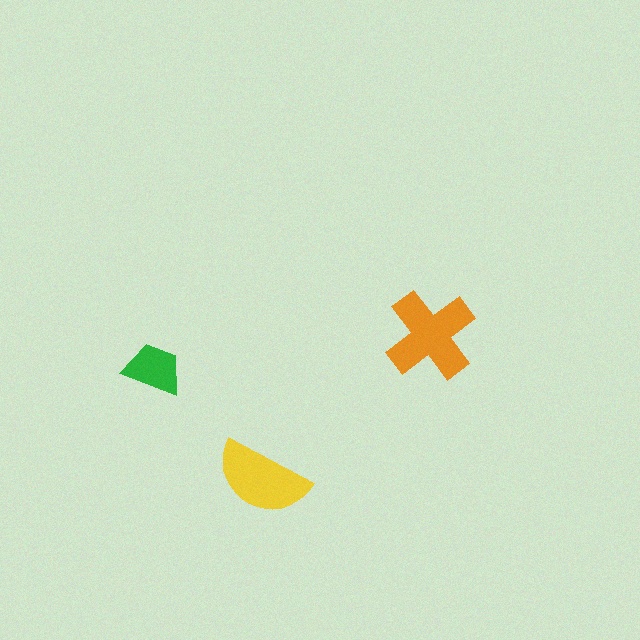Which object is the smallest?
The green trapezoid.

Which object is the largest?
The orange cross.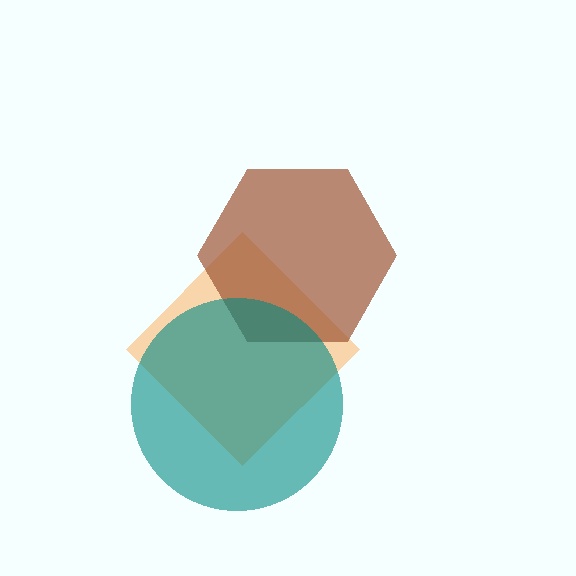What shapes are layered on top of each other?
The layered shapes are: an orange diamond, a brown hexagon, a teal circle.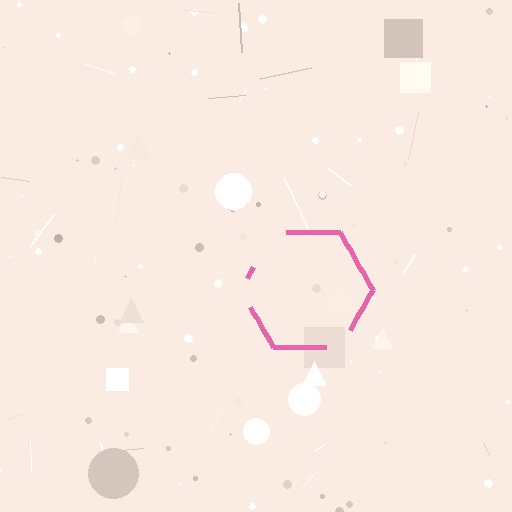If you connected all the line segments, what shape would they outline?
They would outline a hexagon.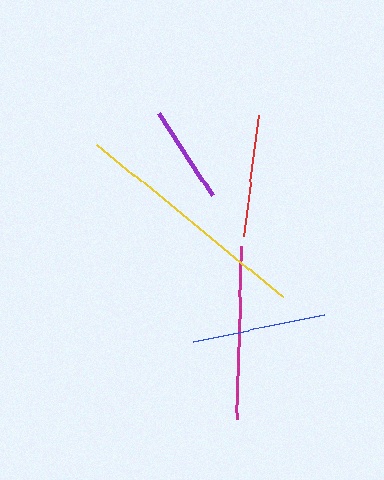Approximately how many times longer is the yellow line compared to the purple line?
The yellow line is approximately 2.5 times the length of the purple line.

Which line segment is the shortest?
The purple line is the shortest at approximately 98 pixels.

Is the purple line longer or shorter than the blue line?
The blue line is longer than the purple line.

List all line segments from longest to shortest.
From longest to shortest: yellow, magenta, blue, red, purple.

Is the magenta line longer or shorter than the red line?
The magenta line is longer than the red line.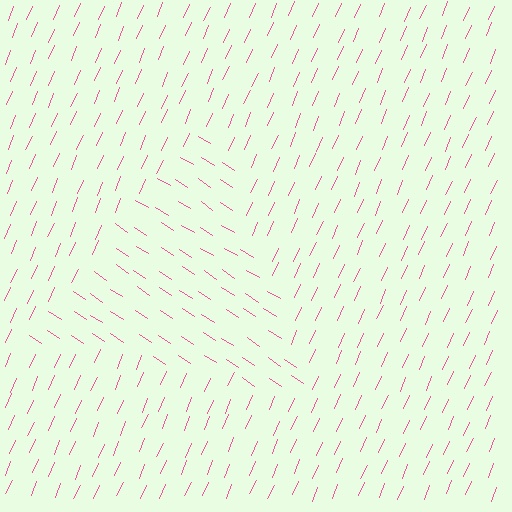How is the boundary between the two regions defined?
The boundary is defined purely by a change in line orientation (approximately 81 degrees difference). All lines are the same color and thickness.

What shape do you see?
I see a triangle.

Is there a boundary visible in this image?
Yes, there is a texture boundary formed by a change in line orientation.